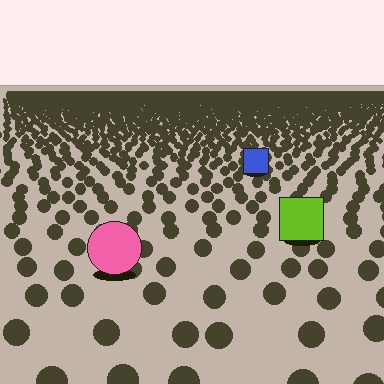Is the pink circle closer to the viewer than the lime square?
Yes. The pink circle is closer — you can tell from the texture gradient: the ground texture is coarser near it.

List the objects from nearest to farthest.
From nearest to farthest: the pink circle, the lime square, the blue square.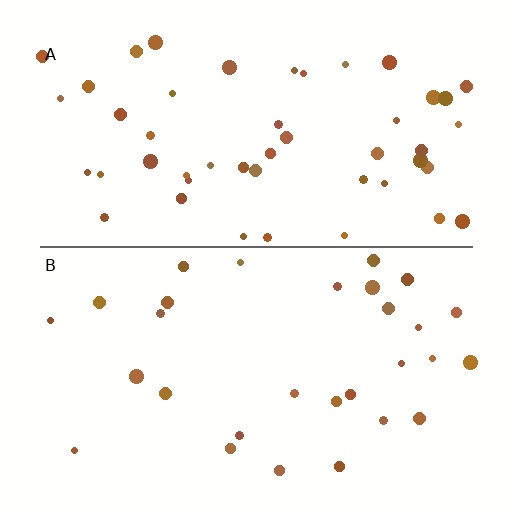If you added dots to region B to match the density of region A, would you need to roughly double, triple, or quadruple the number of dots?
Approximately double.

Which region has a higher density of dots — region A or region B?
A (the top).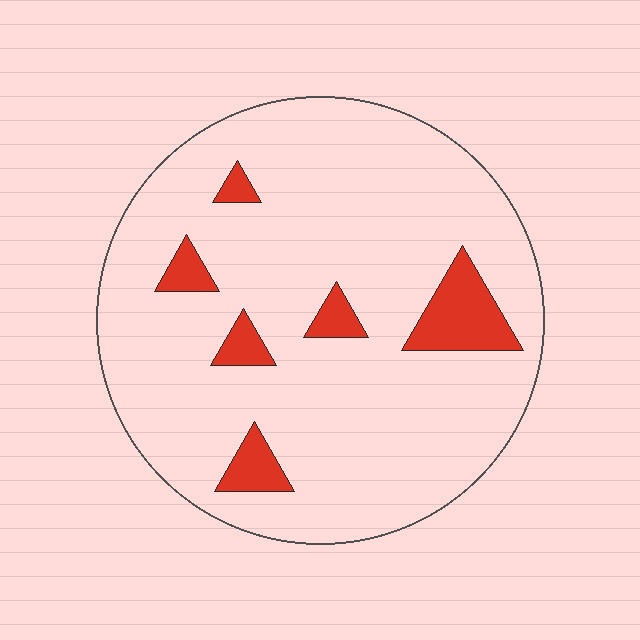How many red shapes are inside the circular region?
6.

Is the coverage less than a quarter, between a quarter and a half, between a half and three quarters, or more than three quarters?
Less than a quarter.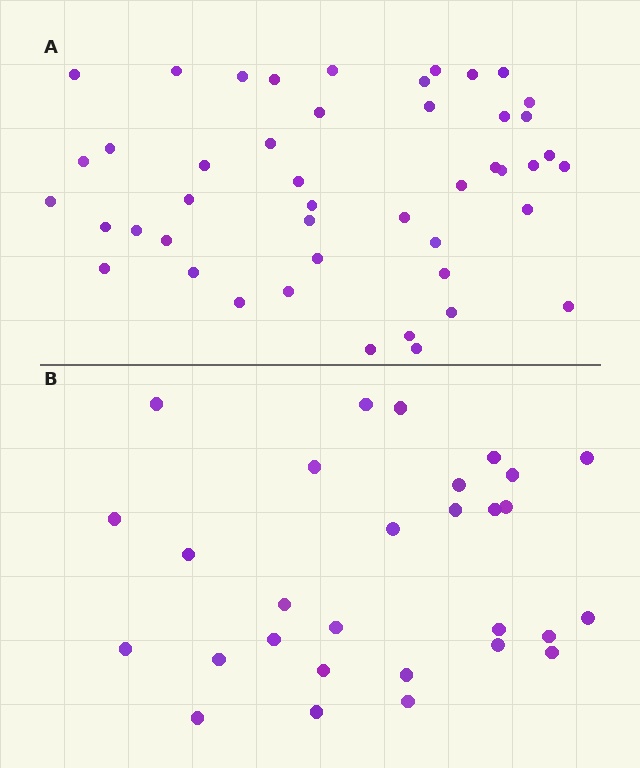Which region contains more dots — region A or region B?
Region A (the top region) has more dots.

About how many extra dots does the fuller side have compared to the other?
Region A has approximately 15 more dots than region B.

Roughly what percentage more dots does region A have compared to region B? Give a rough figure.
About 60% more.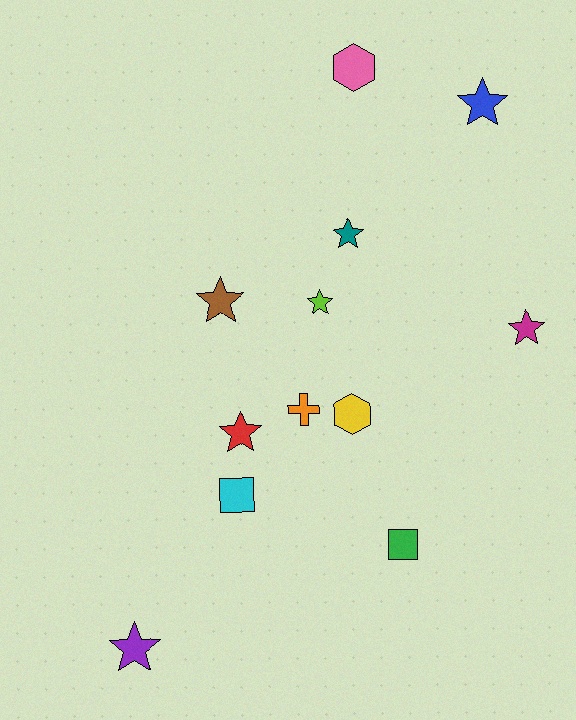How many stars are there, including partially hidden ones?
There are 7 stars.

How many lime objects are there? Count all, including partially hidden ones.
There is 1 lime object.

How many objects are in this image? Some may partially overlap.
There are 12 objects.